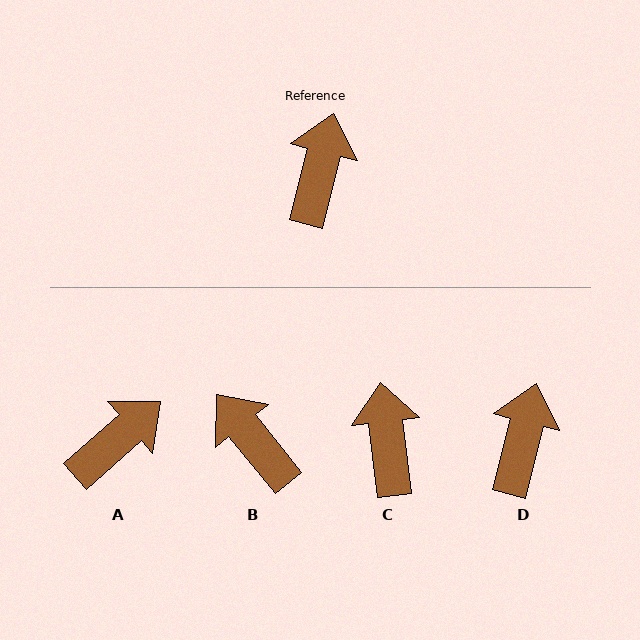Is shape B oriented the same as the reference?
No, it is off by about 53 degrees.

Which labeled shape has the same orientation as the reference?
D.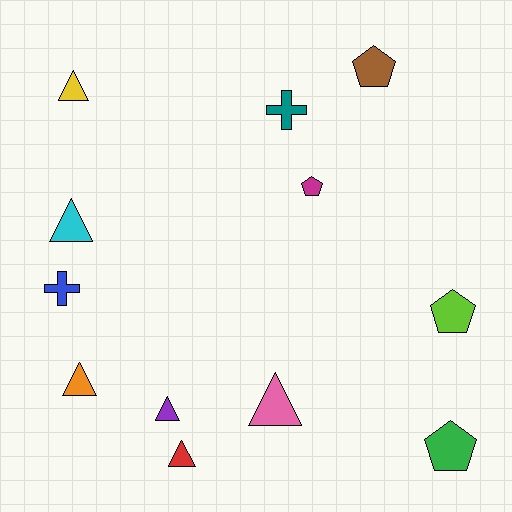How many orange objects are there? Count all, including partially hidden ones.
There is 1 orange object.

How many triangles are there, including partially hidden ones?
There are 6 triangles.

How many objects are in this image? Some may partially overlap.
There are 12 objects.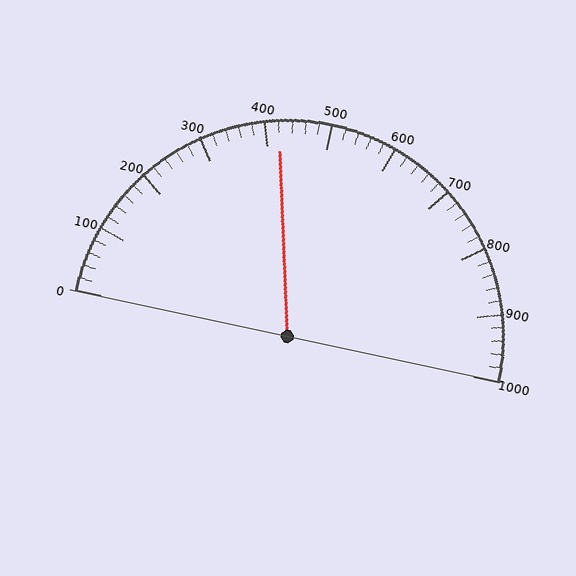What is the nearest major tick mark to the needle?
The nearest major tick mark is 400.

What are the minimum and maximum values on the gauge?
The gauge ranges from 0 to 1000.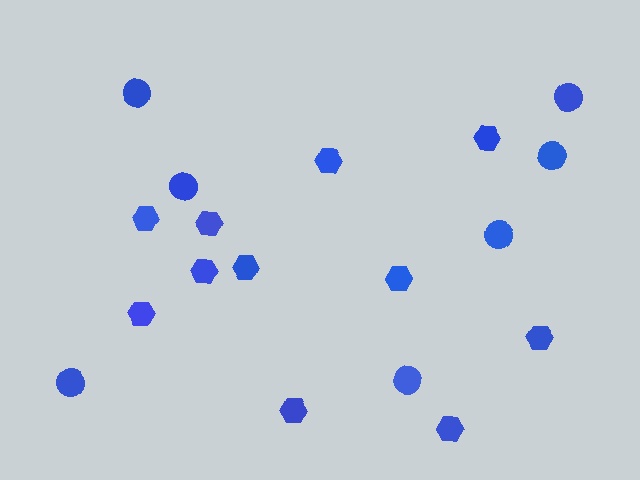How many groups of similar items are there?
There are 2 groups: one group of circles (7) and one group of hexagons (11).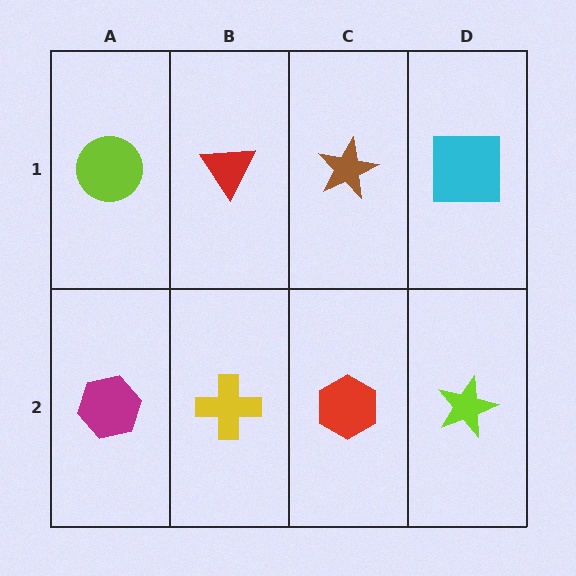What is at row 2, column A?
A magenta hexagon.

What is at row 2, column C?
A red hexagon.